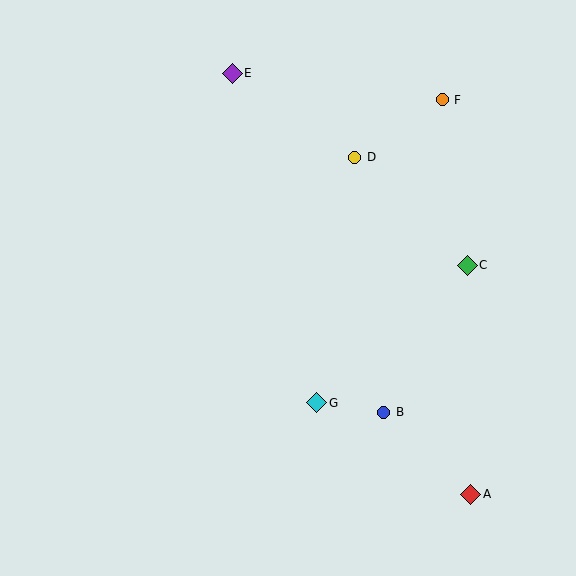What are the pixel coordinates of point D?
Point D is at (355, 157).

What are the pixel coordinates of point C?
Point C is at (467, 265).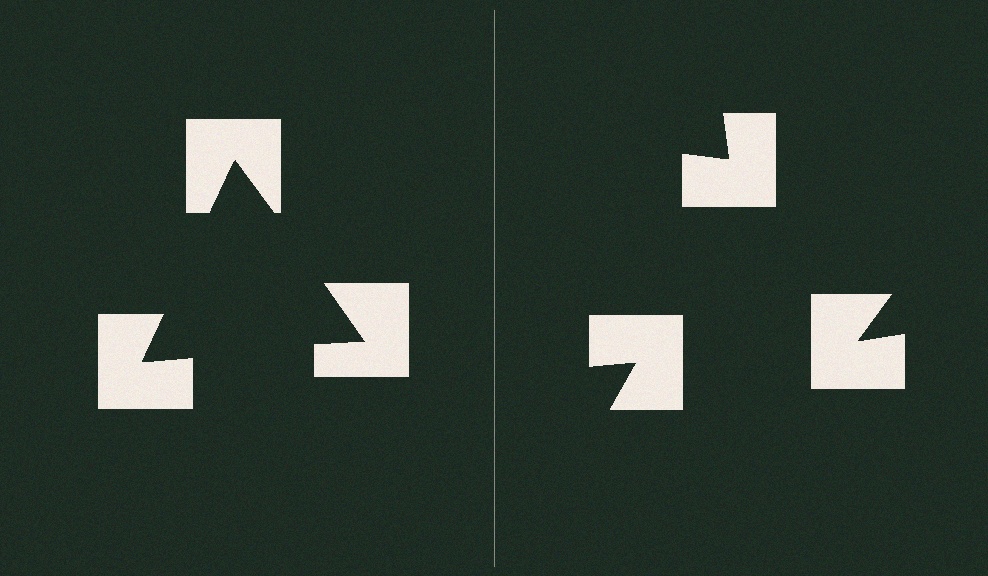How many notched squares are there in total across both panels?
6 — 3 on each side.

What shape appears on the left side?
An illusory triangle.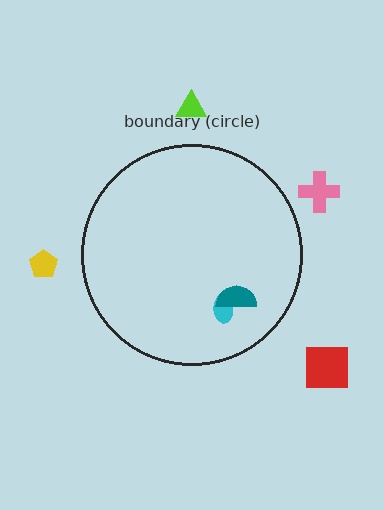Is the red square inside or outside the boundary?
Outside.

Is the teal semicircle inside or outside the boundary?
Inside.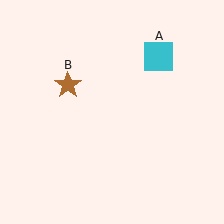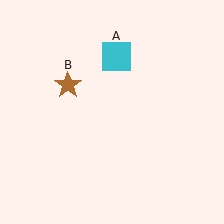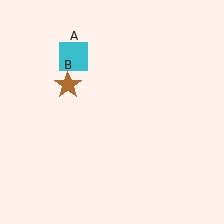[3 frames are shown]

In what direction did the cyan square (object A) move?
The cyan square (object A) moved left.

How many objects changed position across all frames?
1 object changed position: cyan square (object A).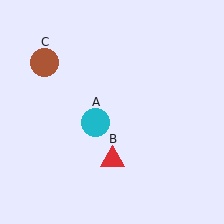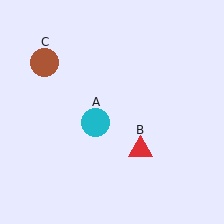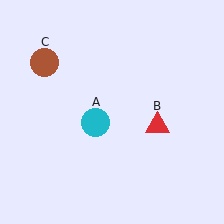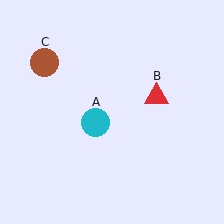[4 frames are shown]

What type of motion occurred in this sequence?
The red triangle (object B) rotated counterclockwise around the center of the scene.